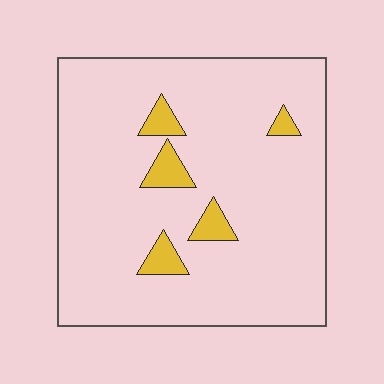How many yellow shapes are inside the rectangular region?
5.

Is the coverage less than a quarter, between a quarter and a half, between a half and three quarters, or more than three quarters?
Less than a quarter.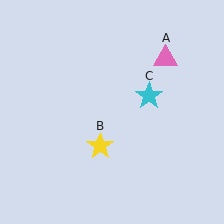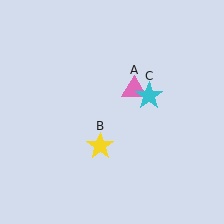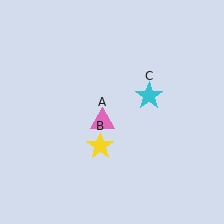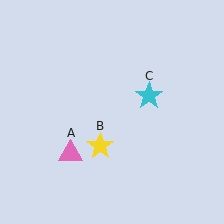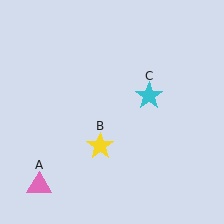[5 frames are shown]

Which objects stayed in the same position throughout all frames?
Yellow star (object B) and cyan star (object C) remained stationary.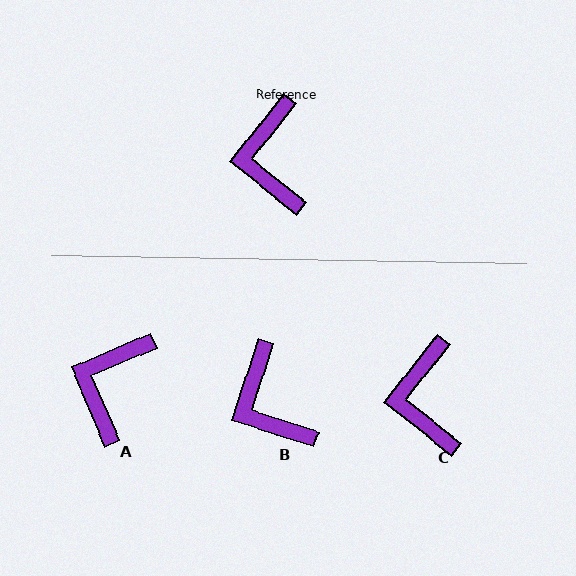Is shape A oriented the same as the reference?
No, it is off by about 29 degrees.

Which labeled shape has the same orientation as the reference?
C.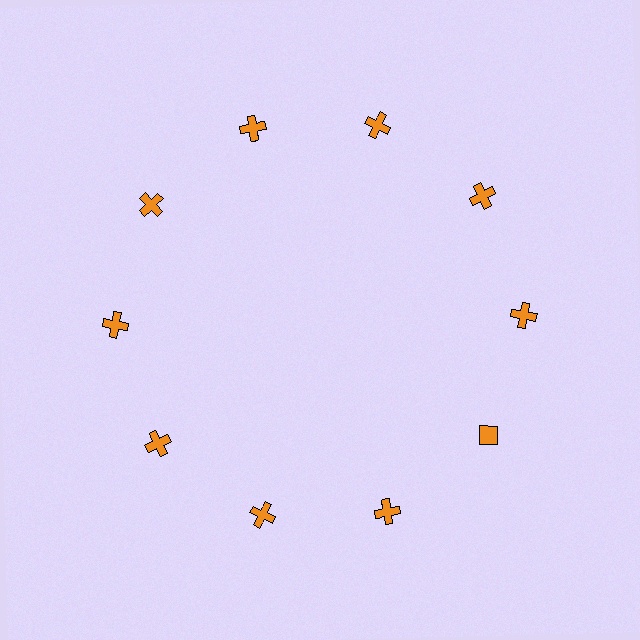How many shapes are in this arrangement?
There are 10 shapes arranged in a ring pattern.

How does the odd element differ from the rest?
It has a different shape: diamond instead of cross.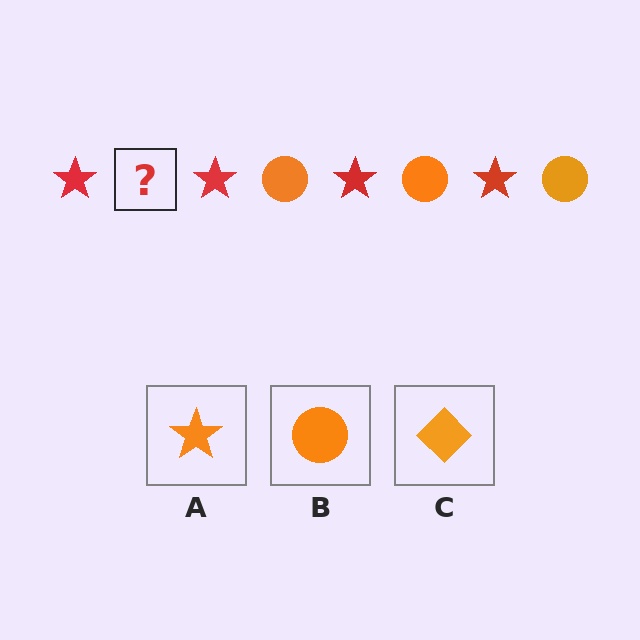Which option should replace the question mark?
Option B.